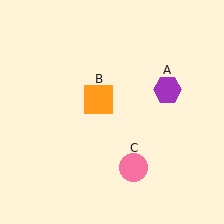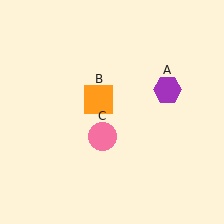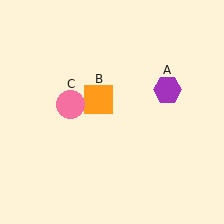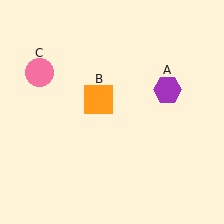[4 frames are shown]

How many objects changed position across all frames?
1 object changed position: pink circle (object C).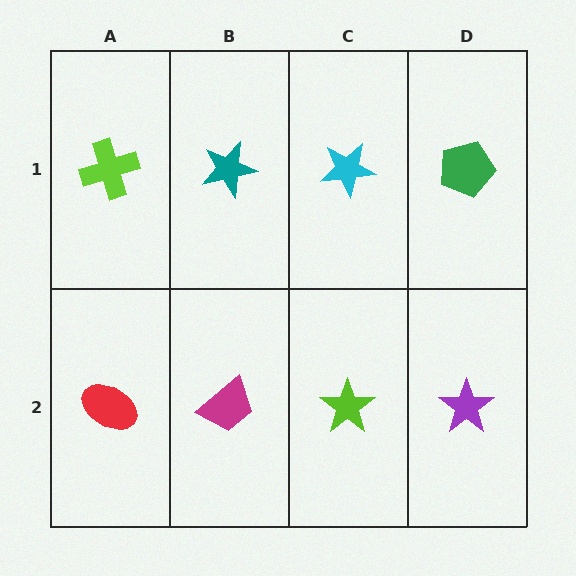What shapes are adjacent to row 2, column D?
A green pentagon (row 1, column D), a lime star (row 2, column C).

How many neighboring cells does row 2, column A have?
2.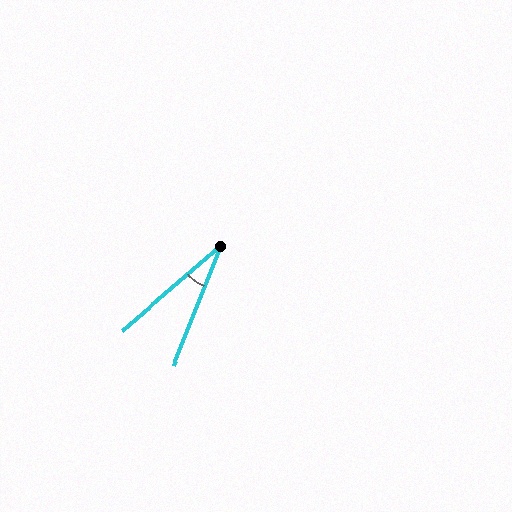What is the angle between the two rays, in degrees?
Approximately 28 degrees.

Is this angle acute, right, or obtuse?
It is acute.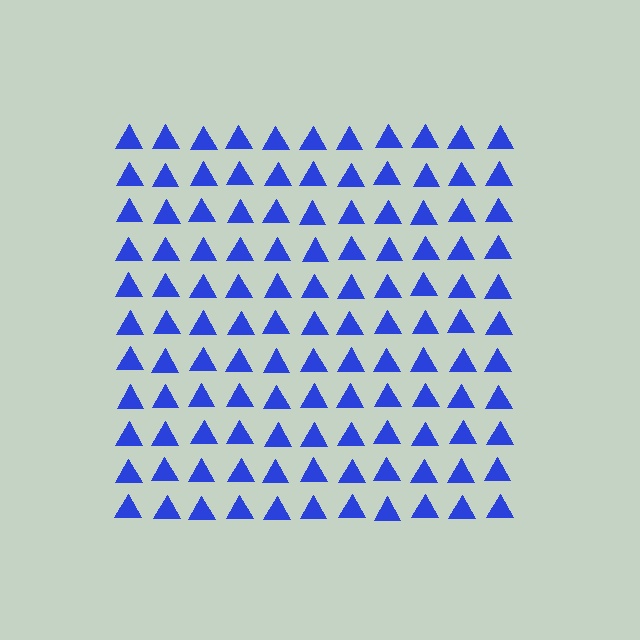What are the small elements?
The small elements are triangles.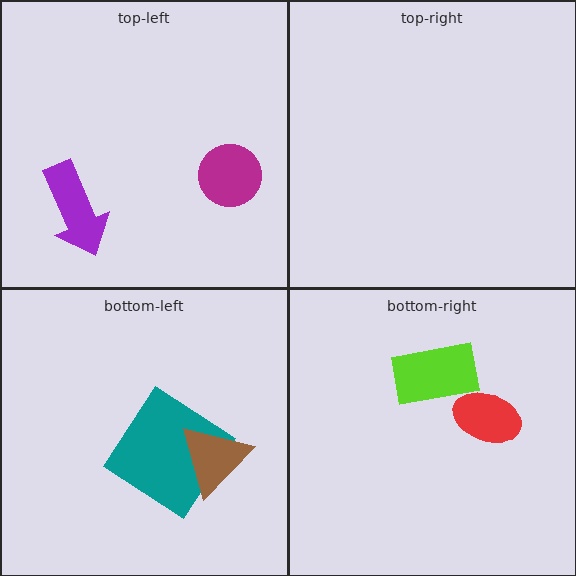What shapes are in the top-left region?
The magenta circle, the purple arrow.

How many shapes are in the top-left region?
2.